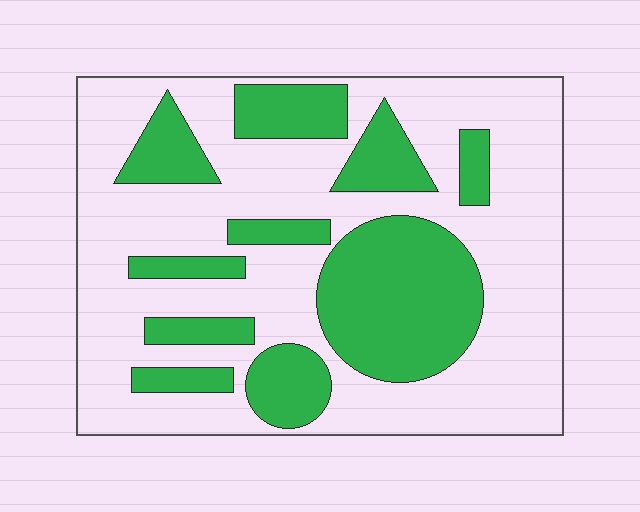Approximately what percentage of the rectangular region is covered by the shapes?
Approximately 35%.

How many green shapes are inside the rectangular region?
10.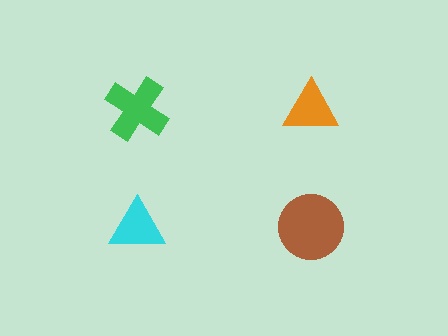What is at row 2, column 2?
A brown circle.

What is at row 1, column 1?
A green cross.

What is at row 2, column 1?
A cyan triangle.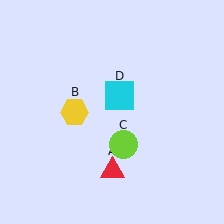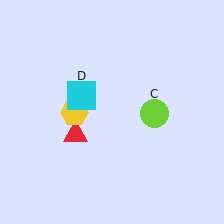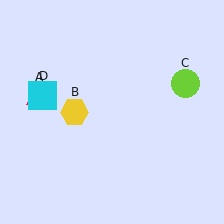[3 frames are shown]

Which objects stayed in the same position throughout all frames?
Yellow hexagon (object B) remained stationary.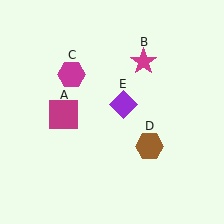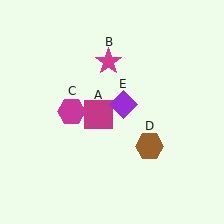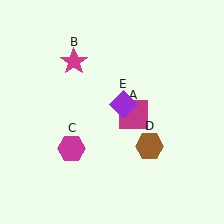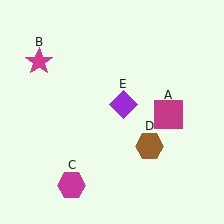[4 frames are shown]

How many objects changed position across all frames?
3 objects changed position: magenta square (object A), magenta star (object B), magenta hexagon (object C).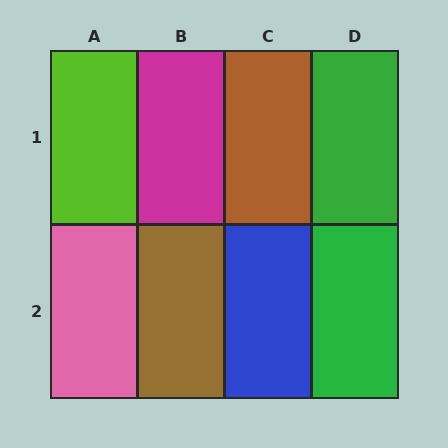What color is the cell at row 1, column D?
Green.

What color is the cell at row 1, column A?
Lime.